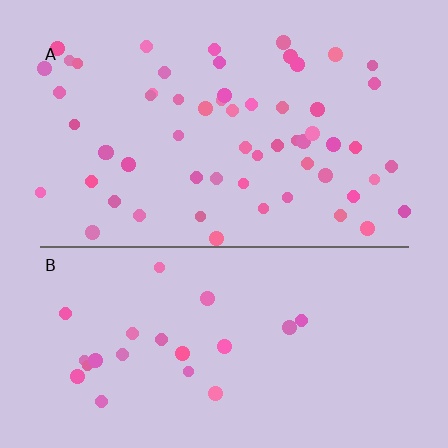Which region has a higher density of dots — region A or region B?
A (the top).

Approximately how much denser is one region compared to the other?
Approximately 2.7× — region A over region B.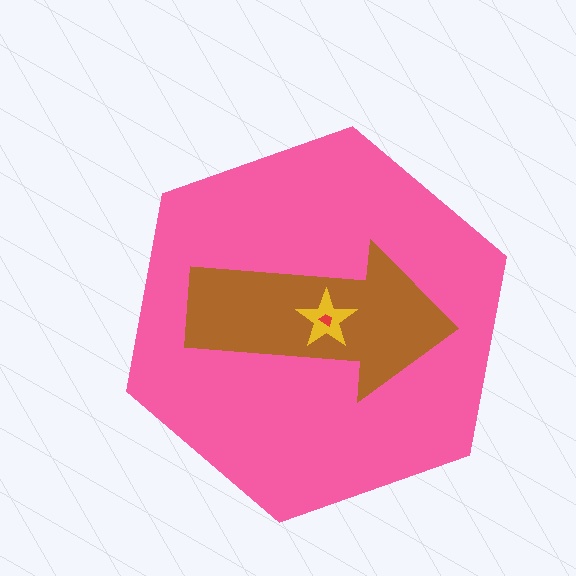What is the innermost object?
The red trapezoid.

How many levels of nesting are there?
4.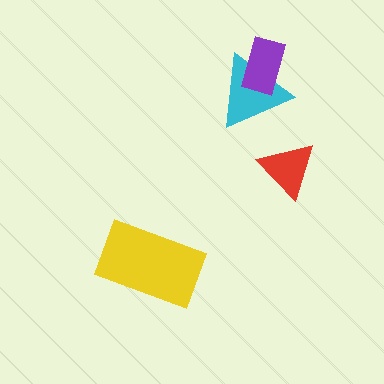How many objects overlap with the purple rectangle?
1 object overlaps with the purple rectangle.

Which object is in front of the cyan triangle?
The purple rectangle is in front of the cyan triangle.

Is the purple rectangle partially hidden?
No, no other shape covers it.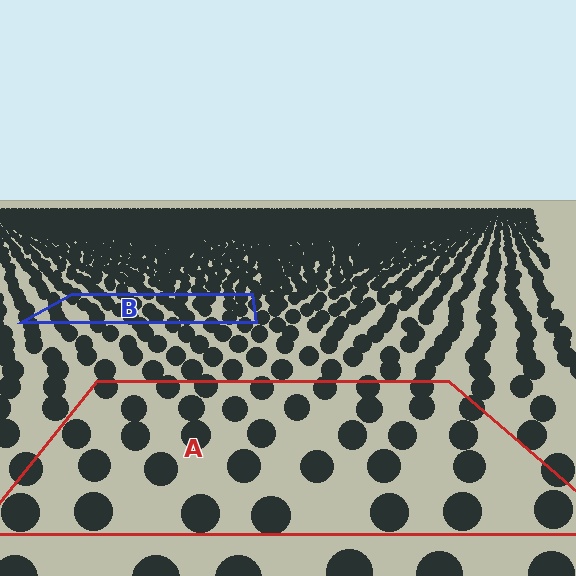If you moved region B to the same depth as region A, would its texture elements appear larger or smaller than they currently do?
They would appear larger. At a closer depth, the same texture elements are projected at a bigger on-screen size.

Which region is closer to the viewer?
Region A is closer. The texture elements there are larger and more spread out.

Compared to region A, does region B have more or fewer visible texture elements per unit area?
Region B has more texture elements per unit area — they are packed more densely because it is farther away.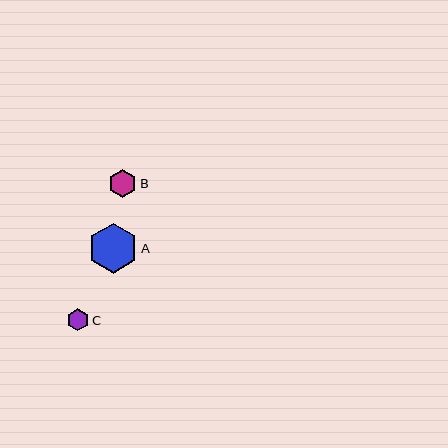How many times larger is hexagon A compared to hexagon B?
Hexagon A is approximately 1.8 times the size of hexagon B.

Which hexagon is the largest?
Hexagon A is the largest with a size of approximately 50 pixels.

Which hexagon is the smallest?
Hexagon C is the smallest with a size of approximately 22 pixels.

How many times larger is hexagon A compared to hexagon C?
Hexagon A is approximately 2.3 times the size of hexagon C.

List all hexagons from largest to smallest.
From largest to smallest: A, B, C.